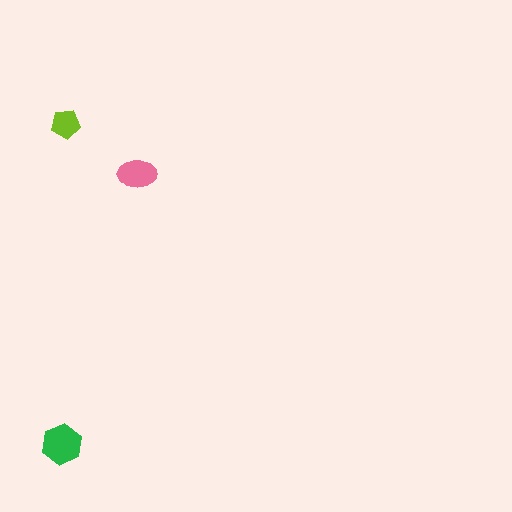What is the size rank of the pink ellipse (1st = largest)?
2nd.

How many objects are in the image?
There are 3 objects in the image.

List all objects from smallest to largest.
The lime pentagon, the pink ellipse, the green hexagon.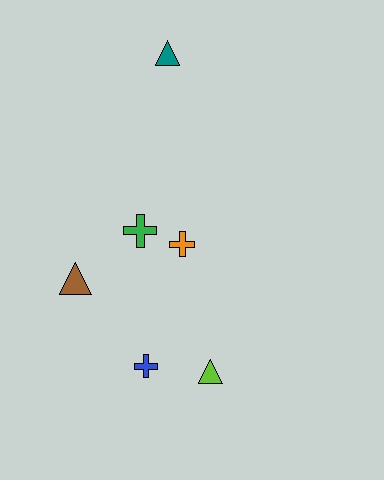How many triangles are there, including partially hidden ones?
There are 3 triangles.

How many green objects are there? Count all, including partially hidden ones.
There is 1 green object.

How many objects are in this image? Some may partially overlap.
There are 6 objects.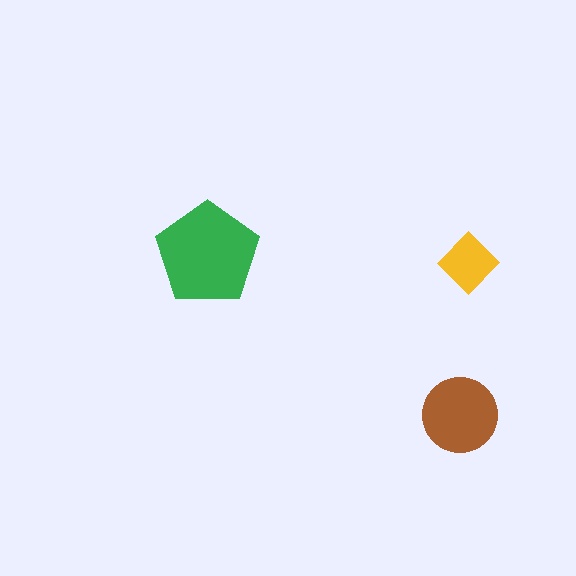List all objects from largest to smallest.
The green pentagon, the brown circle, the yellow diamond.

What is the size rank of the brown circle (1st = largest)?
2nd.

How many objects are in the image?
There are 3 objects in the image.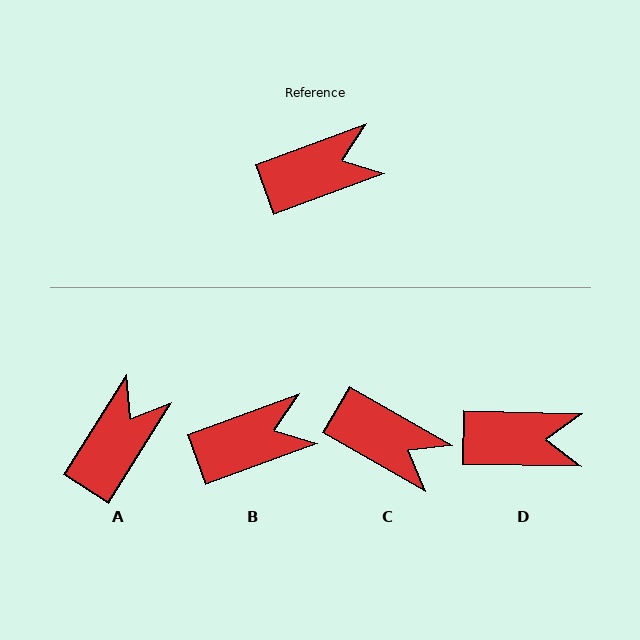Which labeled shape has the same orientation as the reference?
B.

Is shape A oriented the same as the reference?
No, it is off by about 38 degrees.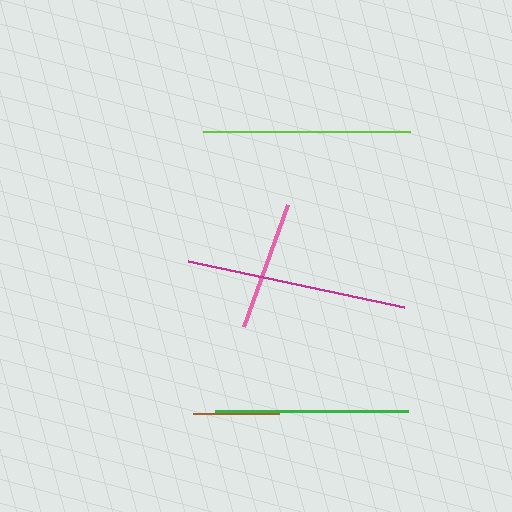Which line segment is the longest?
The magenta line is the longest at approximately 222 pixels.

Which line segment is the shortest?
The brown line is the shortest at approximately 86 pixels.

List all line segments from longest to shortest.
From longest to shortest: magenta, lime, green, pink, brown.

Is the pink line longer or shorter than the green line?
The green line is longer than the pink line.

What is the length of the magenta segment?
The magenta segment is approximately 222 pixels long.